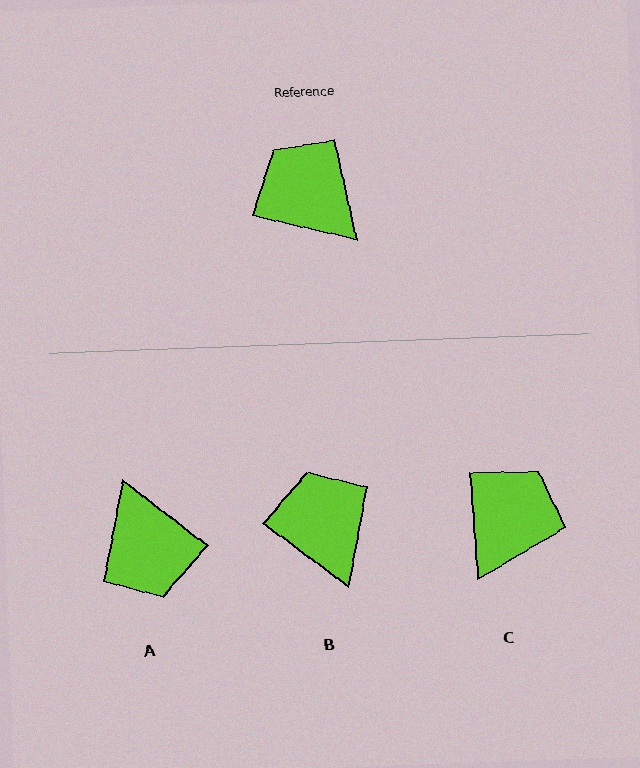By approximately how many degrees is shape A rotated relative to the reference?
Approximately 156 degrees counter-clockwise.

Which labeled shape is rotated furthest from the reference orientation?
A, about 156 degrees away.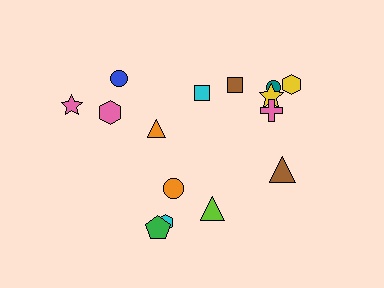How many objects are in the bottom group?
There are 4 objects.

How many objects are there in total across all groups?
There are 15 objects.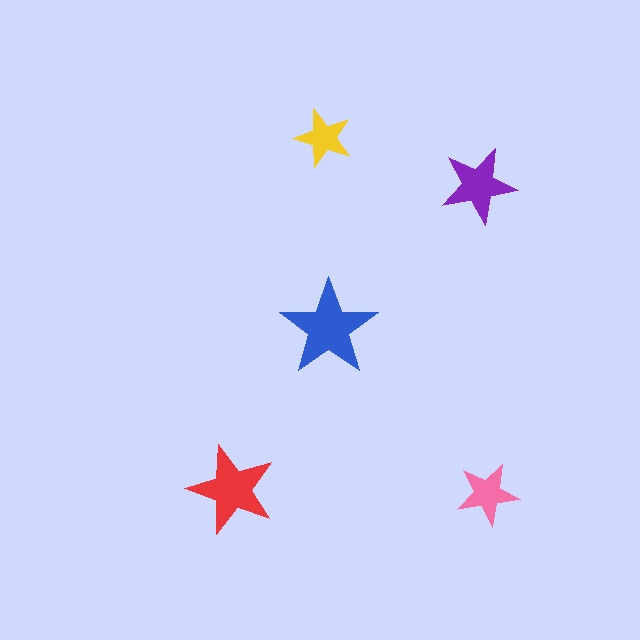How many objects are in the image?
There are 5 objects in the image.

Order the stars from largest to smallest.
the blue one, the red one, the purple one, the pink one, the yellow one.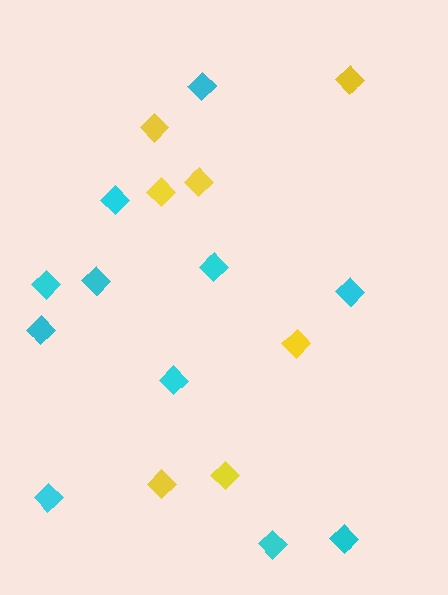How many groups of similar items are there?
There are 2 groups: one group of yellow diamonds (7) and one group of cyan diamonds (11).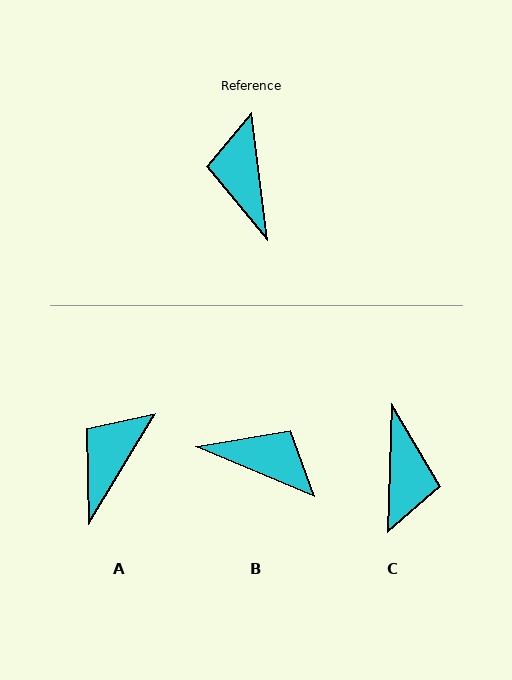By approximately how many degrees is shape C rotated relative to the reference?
Approximately 171 degrees counter-clockwise.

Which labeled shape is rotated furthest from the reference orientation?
C, about 171 degrees away.